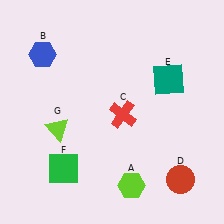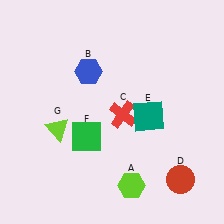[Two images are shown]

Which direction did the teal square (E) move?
The teal square (E) moved down.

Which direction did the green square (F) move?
The green square (F) moved up.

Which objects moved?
The objects that moved are: the blue hexagon (B), the teal square (E), the green square (F).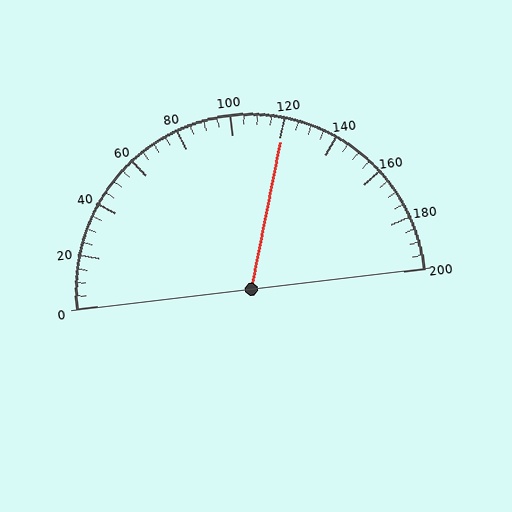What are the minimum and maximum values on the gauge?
The gauge ranges from 0 to 200.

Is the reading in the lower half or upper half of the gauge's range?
The reading is in the upper half of the range (0 to 200).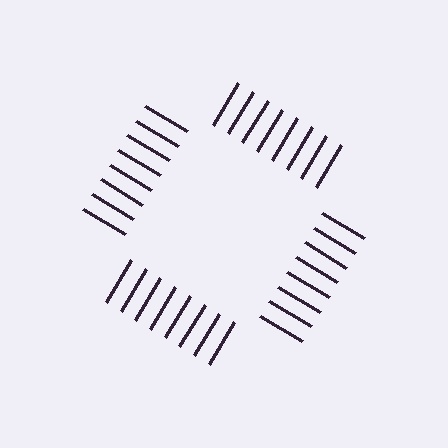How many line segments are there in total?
32 — 8 along each of the 4 edges.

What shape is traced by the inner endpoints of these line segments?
An illusory square — the line segments terminate on its edges but no continuous stroke is drawn.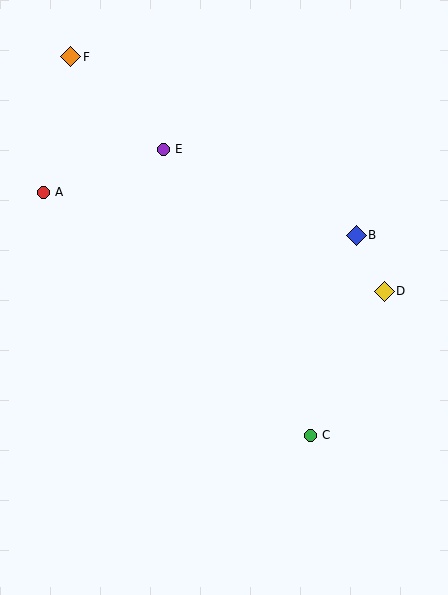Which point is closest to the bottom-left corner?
Point C is closest to the bottom-left corner.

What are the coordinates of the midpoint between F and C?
The midpoint between F and C is at (191, 246).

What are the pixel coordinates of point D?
Point D is at (384, 291).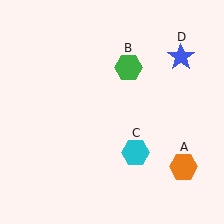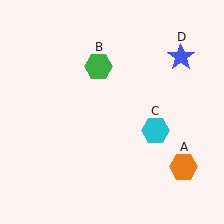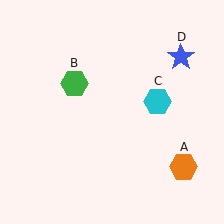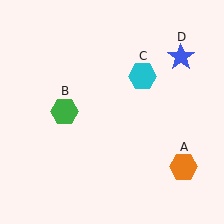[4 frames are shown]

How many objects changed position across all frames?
2 objects changed position: green hexagon (object B), cyan hexagon (object C).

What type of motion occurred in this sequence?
The green hexagon (object B), cyan hexagon (object C) rotated counterclockwise around the center of the scene.